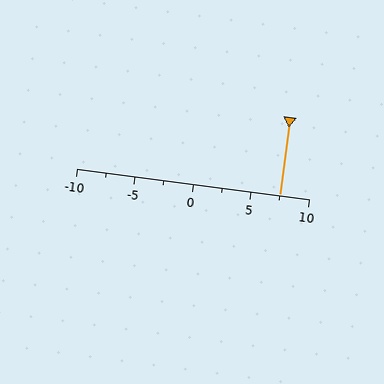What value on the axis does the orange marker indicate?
The marker indicates approximately 7.5.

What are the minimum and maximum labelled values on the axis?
The axis runs from -10 to 10.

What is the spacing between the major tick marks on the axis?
The major ticks are spaced 5 apart.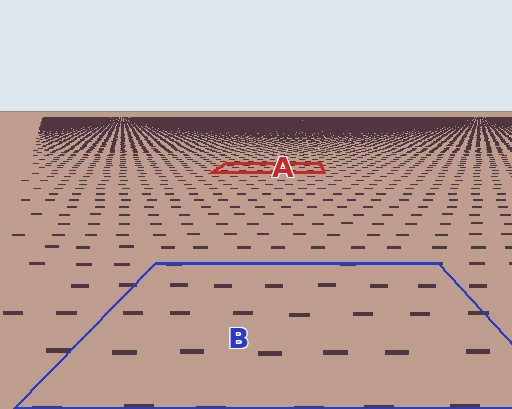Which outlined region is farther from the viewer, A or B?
Region A is farther from the viewer — the texture elements inside it appear smaller and more densely packed.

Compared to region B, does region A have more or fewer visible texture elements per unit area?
Region A has more texture elements per unit area — they are packed more densely because it is farther away.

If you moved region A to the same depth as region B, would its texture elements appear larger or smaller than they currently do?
They would appear larger. At a closer depth, the same texture elements are projected at a bigger on-screen size.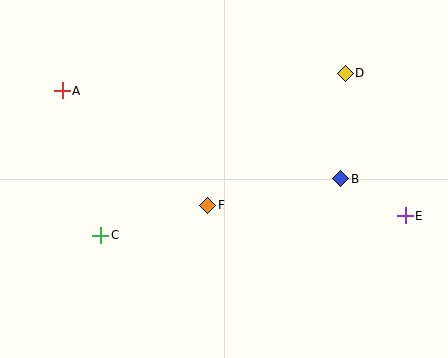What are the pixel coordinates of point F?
Point F is at (208, 205).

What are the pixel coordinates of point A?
Point A is at (62, 91).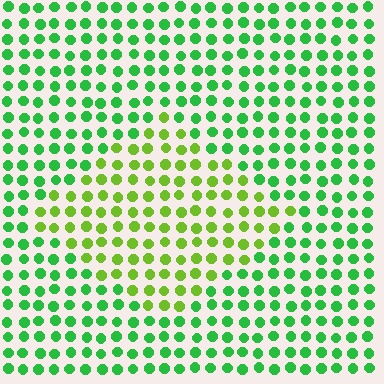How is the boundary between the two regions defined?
The boundary is defined purely by a slight shift in hue (about 38 degrees). Spacing, size, and orientation are identical on both sides.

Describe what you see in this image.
The image is filled with small green elements in a uniform arrangement. A diamond-shaped region is visible where the elements are tinted to a slightly different hue, forming a subtle color boundary.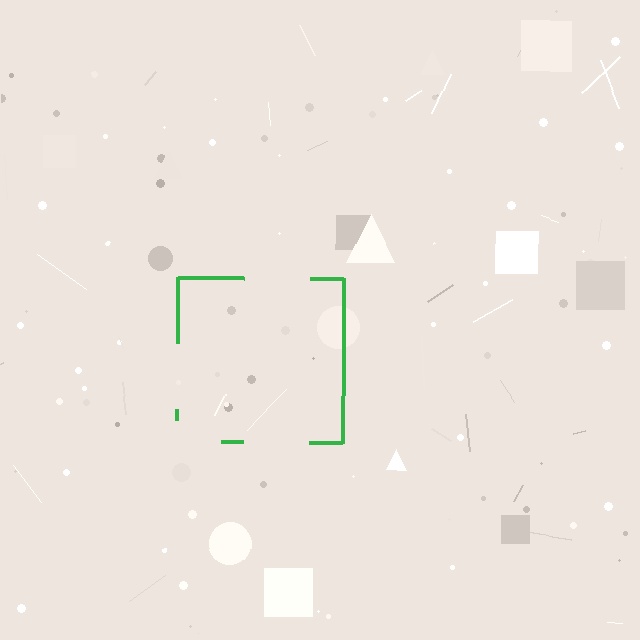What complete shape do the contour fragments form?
The contour fragments form a square.